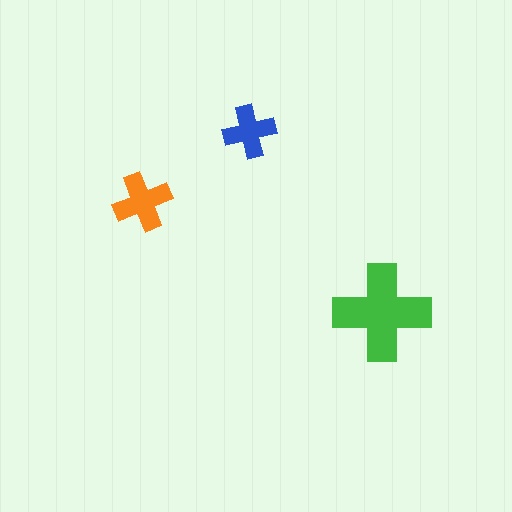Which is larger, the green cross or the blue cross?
The green one.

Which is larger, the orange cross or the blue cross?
The orange one.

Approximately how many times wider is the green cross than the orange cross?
About 1.5 times wider.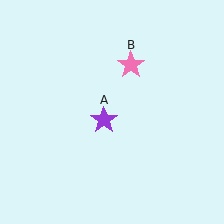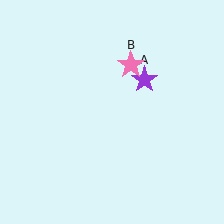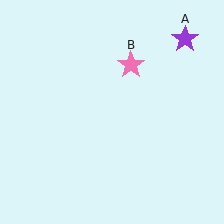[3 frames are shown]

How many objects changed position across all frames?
1 object changed position: purple star (object A).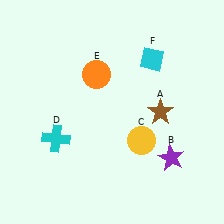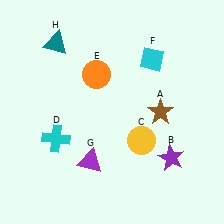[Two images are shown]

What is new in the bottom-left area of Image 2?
A purple triangle (G) was added in the bottom-left area of Image 2.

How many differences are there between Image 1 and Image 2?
There are 2 differences between the two images.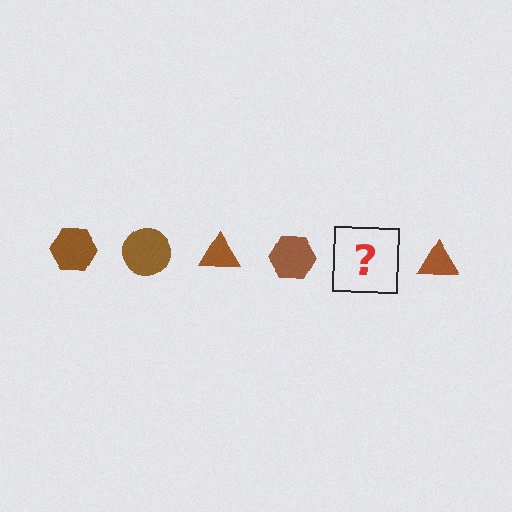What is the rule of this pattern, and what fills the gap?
The rule is that the pattern cycles through hexagon, circle, triangle shapes in brown. The gap should be filled with a brown circle.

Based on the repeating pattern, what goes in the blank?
The blank should be a brown circle.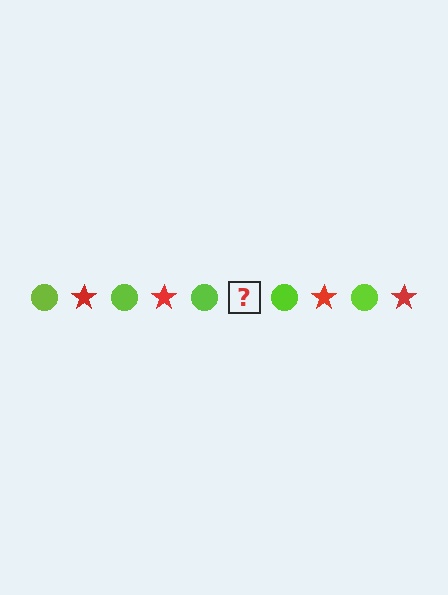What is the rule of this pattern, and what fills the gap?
The rule is that the pattern alternates between lime circle and red star. The gap should be filled with a red star.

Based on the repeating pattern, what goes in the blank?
The blank should be a red star.